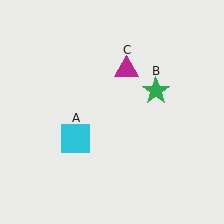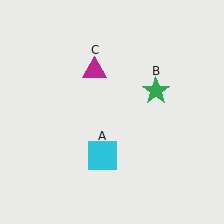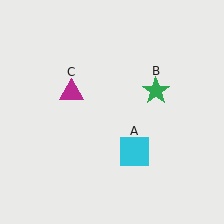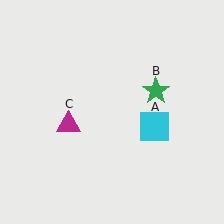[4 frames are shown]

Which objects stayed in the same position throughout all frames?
Green star (object B) remained stationary.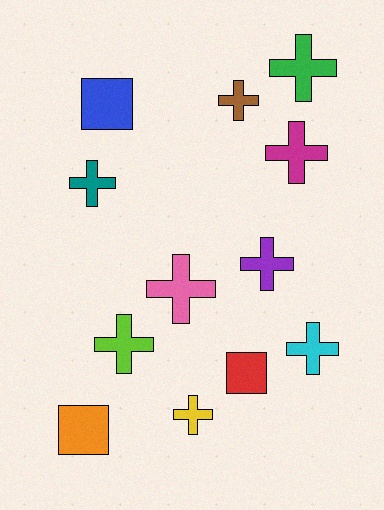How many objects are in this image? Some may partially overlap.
There are 12 objects.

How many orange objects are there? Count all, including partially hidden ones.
There is 1 orange object.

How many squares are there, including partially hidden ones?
There are 3 squares.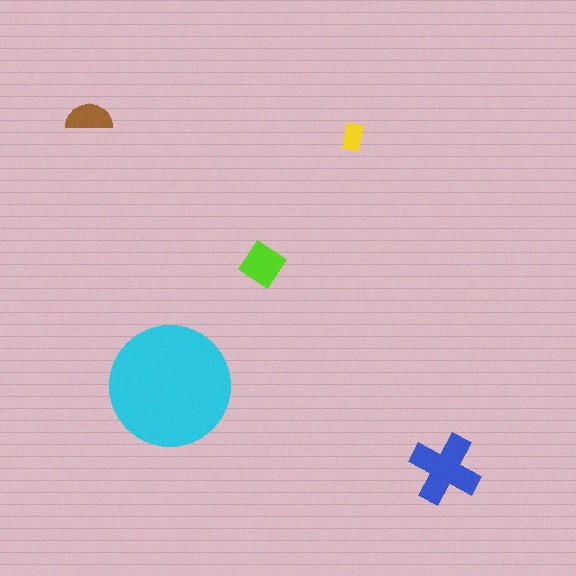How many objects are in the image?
There are 5 objects in the image.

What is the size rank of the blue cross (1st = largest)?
2nd.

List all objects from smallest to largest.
The yellow rectangle, the brown semicircle, the lime diamond, the blue cross, the cyan circle.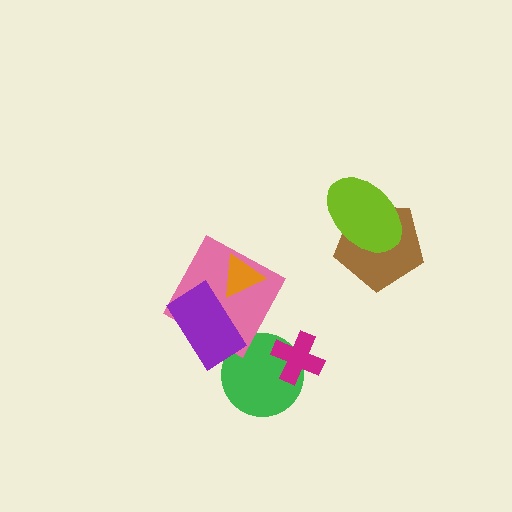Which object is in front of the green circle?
The magenta cross is in front of the green circle.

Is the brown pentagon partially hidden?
Yes, it is partially covered by another shape.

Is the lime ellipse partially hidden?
No, no other shape covers it.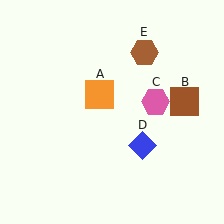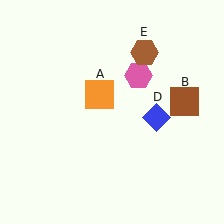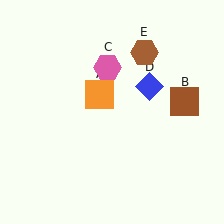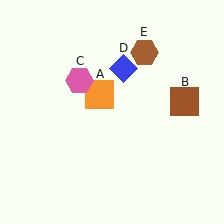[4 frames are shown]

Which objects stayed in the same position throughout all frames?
Orange square (object A) and brown square (object B) and brown hexagon (object E) remained stationary.